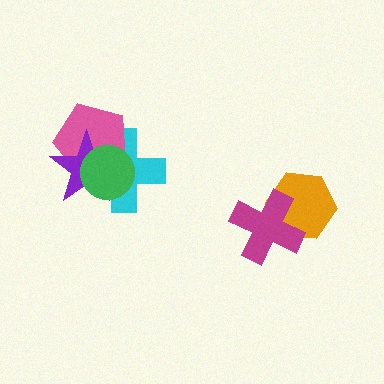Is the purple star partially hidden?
Yes, it is partially covered by another shape.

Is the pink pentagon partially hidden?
Yes, it is partially covered by another shape.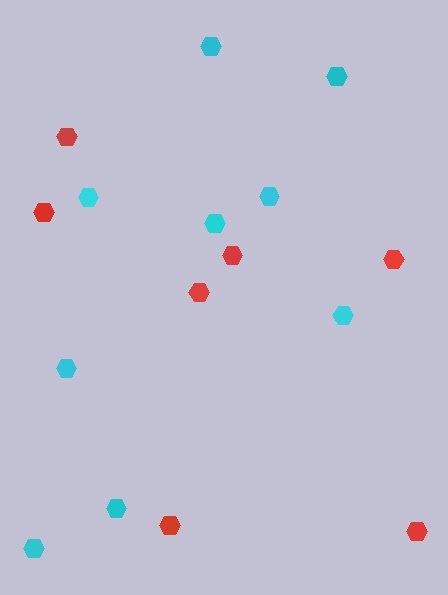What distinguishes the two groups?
There are 2 groups: one group of red hexagons (7) and one group of cyan hexagons (9).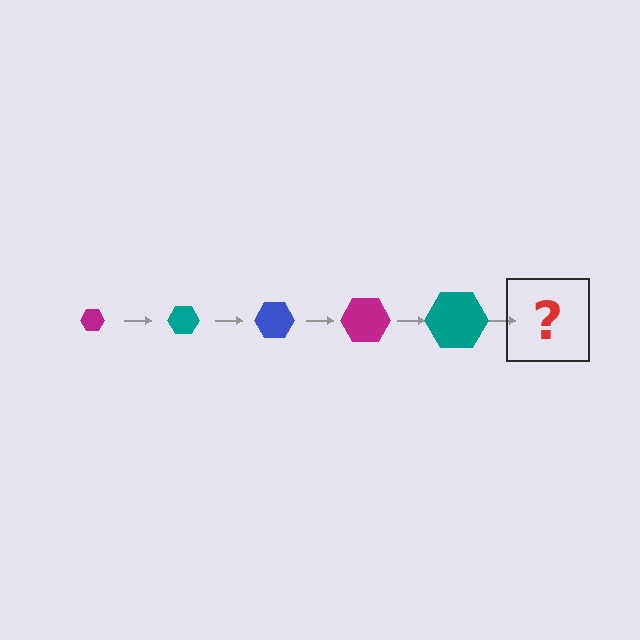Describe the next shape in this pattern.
It should be a blue hexagon, larger than the previous one.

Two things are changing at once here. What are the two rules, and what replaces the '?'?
The two rules are that the hexagon grows larger each step and the color cycles through magenta, teal, and blue. The '?' should be a blue hexagon, larger than the previous one.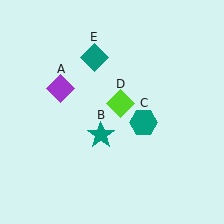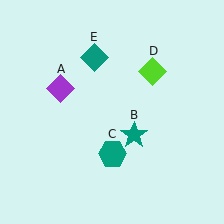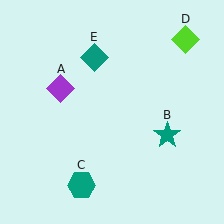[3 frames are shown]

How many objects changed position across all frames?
3 objects changed position: teal star (object B), teal hexagon (object C), lime diamond (object D).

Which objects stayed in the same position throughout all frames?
Purple diamond (object A) and teal diamond (object E) remained stationary.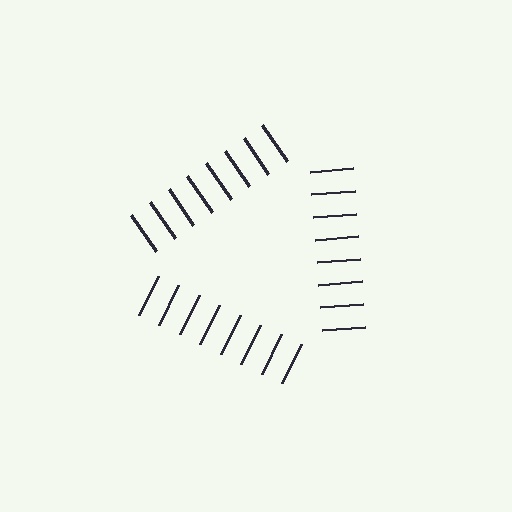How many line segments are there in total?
24 — 8 along each of the 3 edges.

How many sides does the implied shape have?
3 sides — the line-ends trace a triangle.